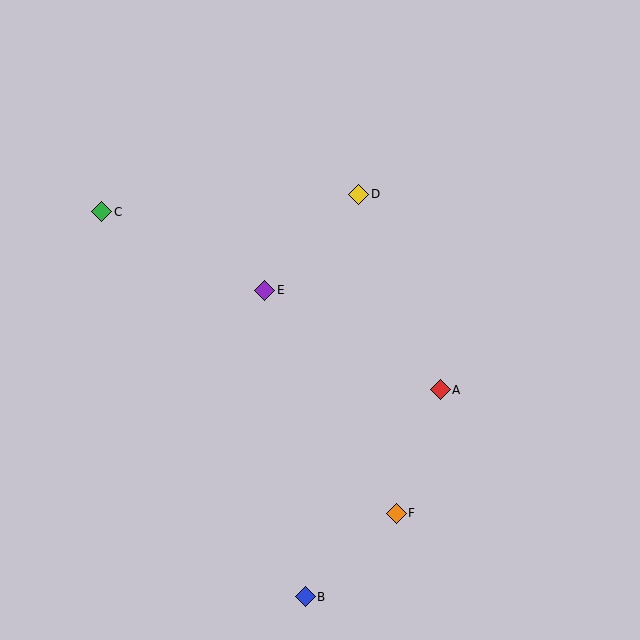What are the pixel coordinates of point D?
Point D is at (359, 194).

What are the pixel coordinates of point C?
Point C is at (102, 212).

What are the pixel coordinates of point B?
Point B is at (305, 597).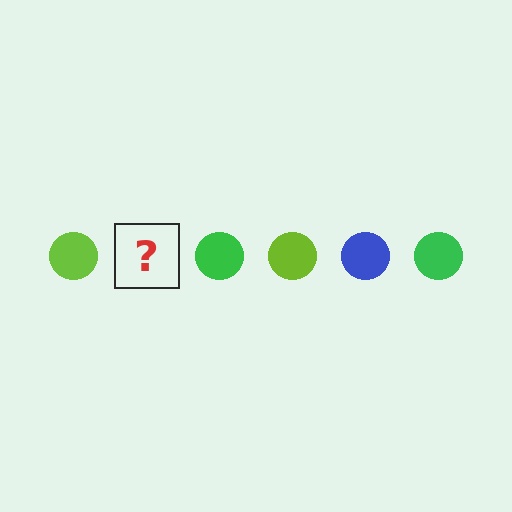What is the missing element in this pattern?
The missing element is a blue circle.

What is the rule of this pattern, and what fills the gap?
The rule is that the pattern cycles through lime, blue, green circles. The gap should be filled with a blue circle.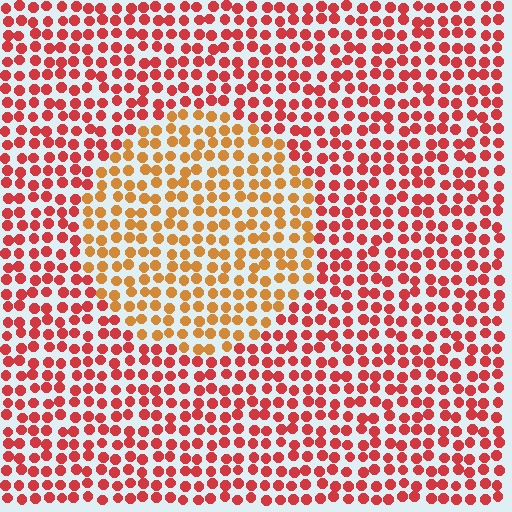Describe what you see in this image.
The image is filled with small red elements in a uniform arrangement. A circle-shaped region is visible where the elements are tinted to a slightly different hue, forming a subtle color boundary.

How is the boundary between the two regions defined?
The boundary is defined purely by a slight shift in hue (about 35 degrees). Spacing, size, and orientation are identical on both sides.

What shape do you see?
I see a circle.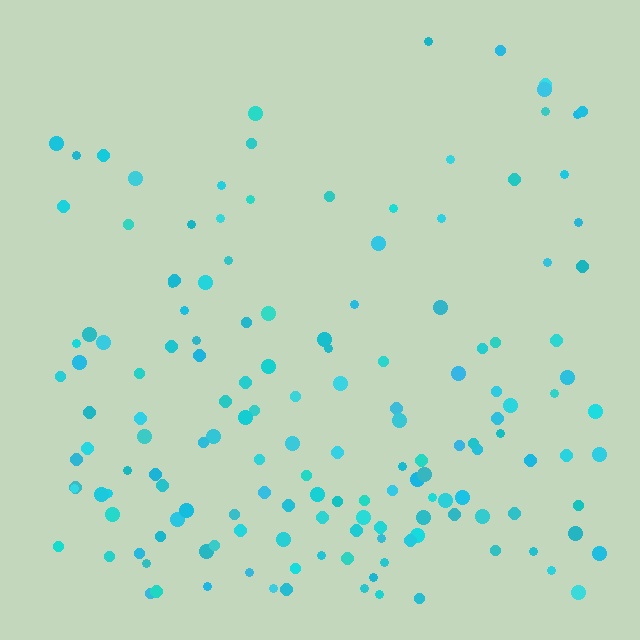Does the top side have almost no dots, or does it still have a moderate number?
Still a moderate number, just noticeably fewer than the bottom.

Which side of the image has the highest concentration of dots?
The bottom.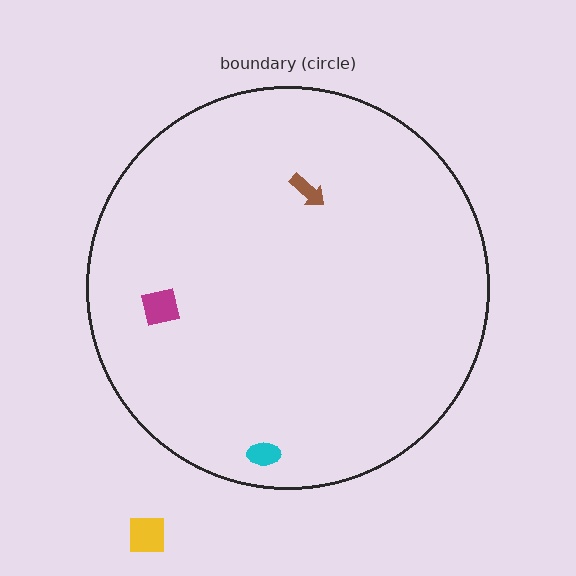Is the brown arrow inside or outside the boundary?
Inside.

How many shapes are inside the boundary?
3 inside, 1 outside.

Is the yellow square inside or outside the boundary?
Outside.